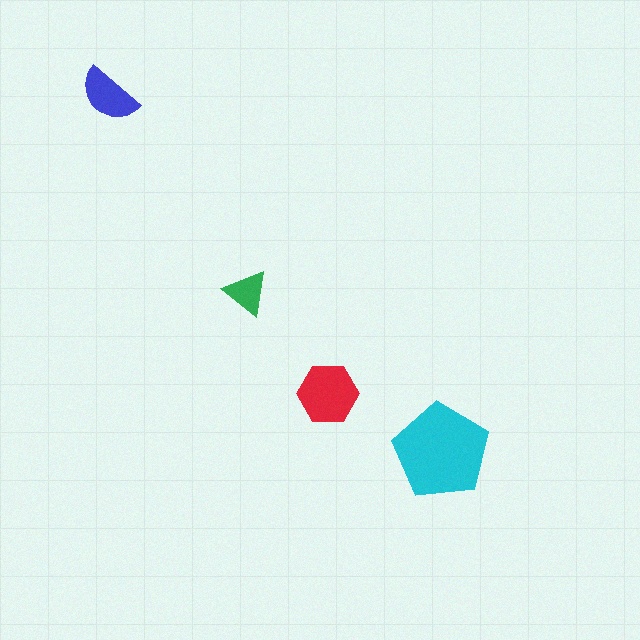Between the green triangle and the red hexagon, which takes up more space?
The red hexagon.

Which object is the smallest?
The green triangle.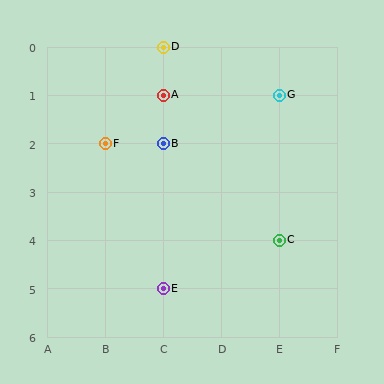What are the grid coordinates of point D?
Point D is at grid coordinates (C, 0).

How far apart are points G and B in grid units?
Points G and B are 2 columns and 1 row apart (about 2.2 grid units diagonally).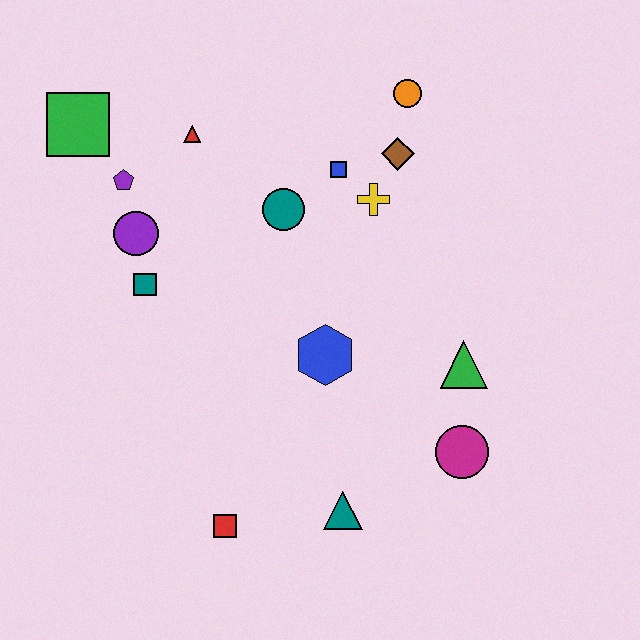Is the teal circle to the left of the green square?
No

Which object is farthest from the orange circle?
The red square is farthest from the orange circle.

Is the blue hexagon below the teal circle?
Yes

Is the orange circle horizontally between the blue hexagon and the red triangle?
No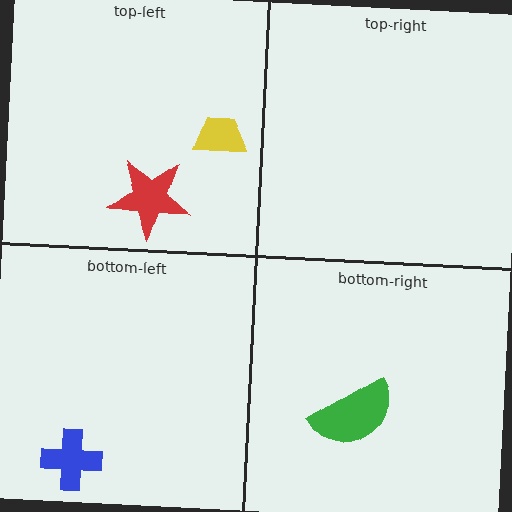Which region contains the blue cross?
The bottom-left region.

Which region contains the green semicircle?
The bottom-right region.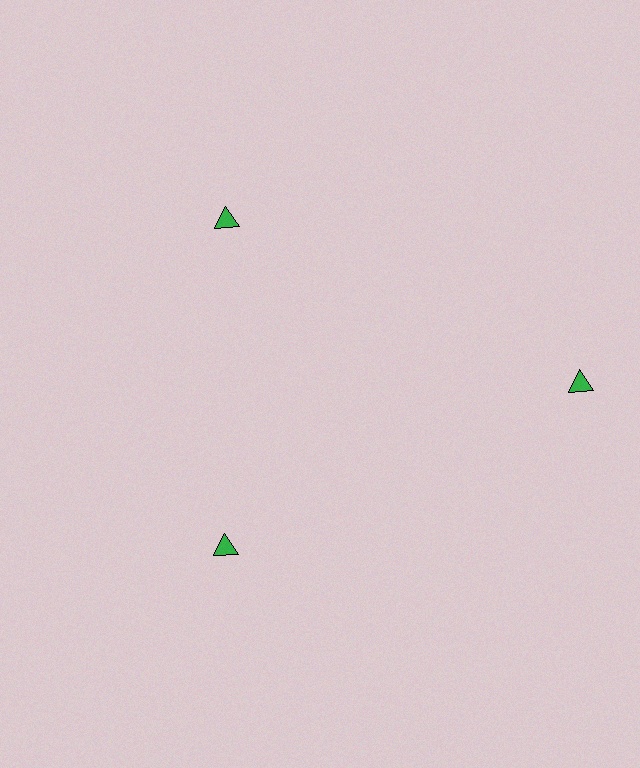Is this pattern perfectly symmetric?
No. The 3 green triangles are arranged in a ring, but one element near the 3 o'clock position is pushed outward from the center, breaking the 3-fold rotational symmetry.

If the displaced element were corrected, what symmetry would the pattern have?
It would have 3-fold rotational symmetry — the pattern would map onto itself every 120 degrees.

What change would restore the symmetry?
The symmetry would be restored by moving it inward, back onto the ring so that all 3 triangles sit at equal angles and equal distance from the center.